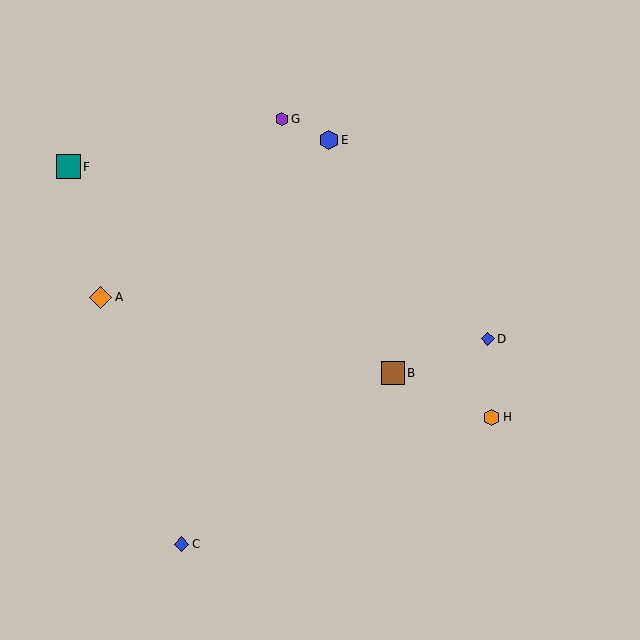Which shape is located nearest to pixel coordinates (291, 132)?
The purple hexagon (labeled G) at (282, 119) is nearest to that location.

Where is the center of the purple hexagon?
The center of the purple hexagon is at (282, 119).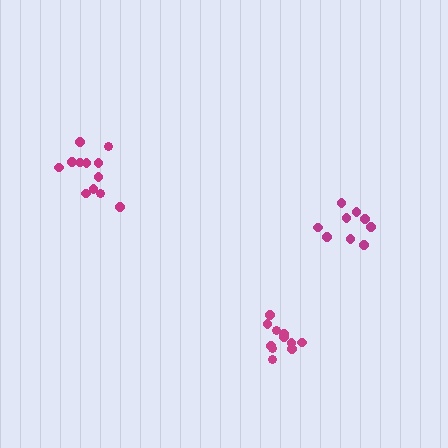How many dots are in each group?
Group 1: 12 dots, Group 2: 9 dots, Group 3: 11 dots (32 total).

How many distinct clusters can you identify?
There are 3 distinct clusters.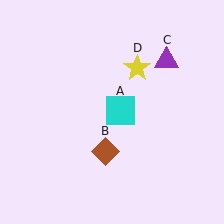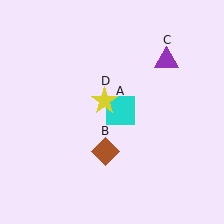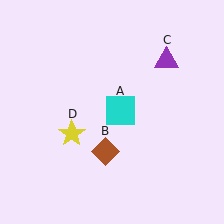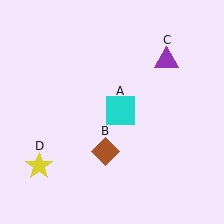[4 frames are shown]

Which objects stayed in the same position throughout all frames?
Cyan square (object A) and brown diamond (object B) and purple triangle (object C) remained stationary.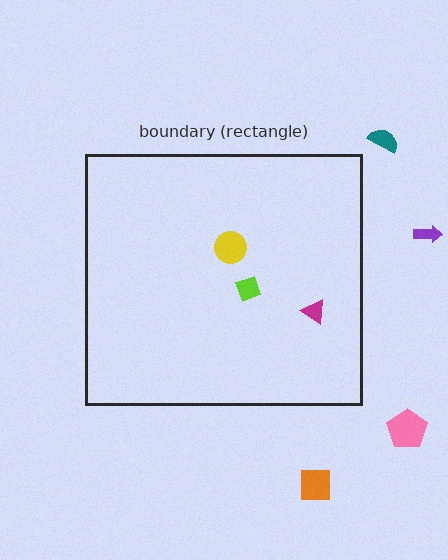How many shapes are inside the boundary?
3 inside, 4 outside.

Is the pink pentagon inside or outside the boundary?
Outside.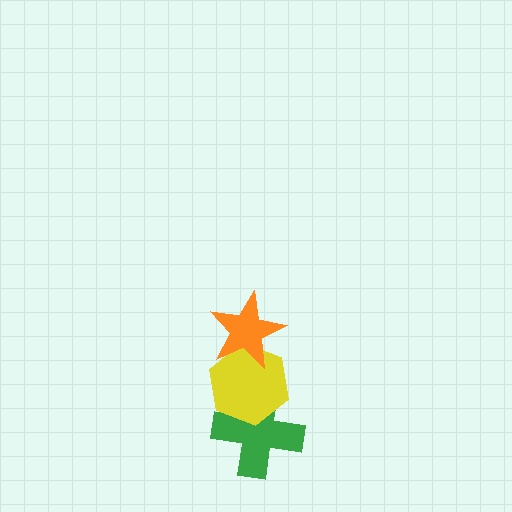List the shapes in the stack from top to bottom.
From top to bottom: the orange star, the yellow hexagon, the green cross.